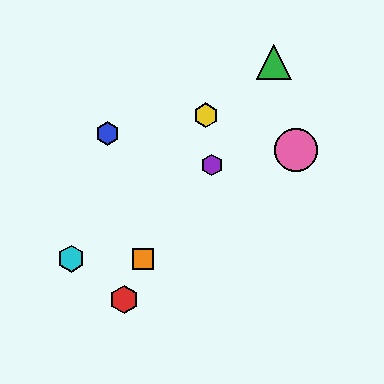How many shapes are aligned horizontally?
2 shapes (the orange square, the cyan hexagon) are aligned horizontally.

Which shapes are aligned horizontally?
The orange square, the cyan hexagon are aligned horizontally.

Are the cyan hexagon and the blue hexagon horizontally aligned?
No, the cyan hexagon is at y≈259 and the blue hexagon is at y≈133.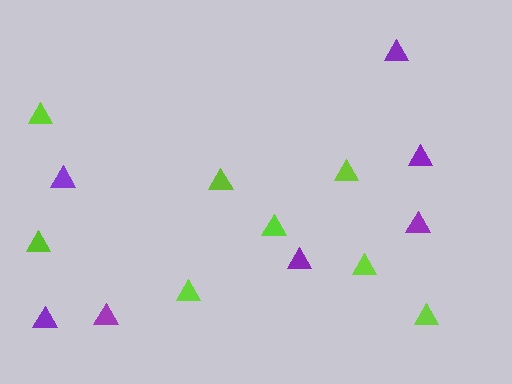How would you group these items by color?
There are 2 groups: one group of purple triangles (7) and one group of lime triangles (8).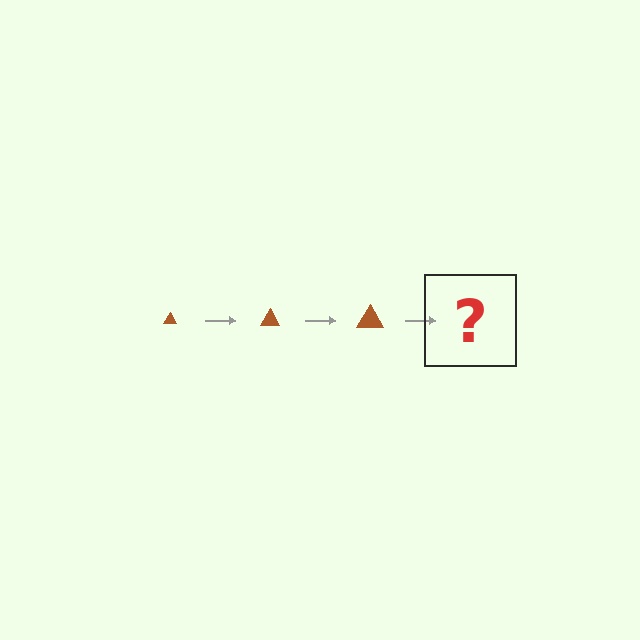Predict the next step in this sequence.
The next step is a brown triangle, larger than the previous one.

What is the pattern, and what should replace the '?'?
The pattern is that the triangle gets progressively larger each step. The '?' should be a brown triangle, larger than the previous one.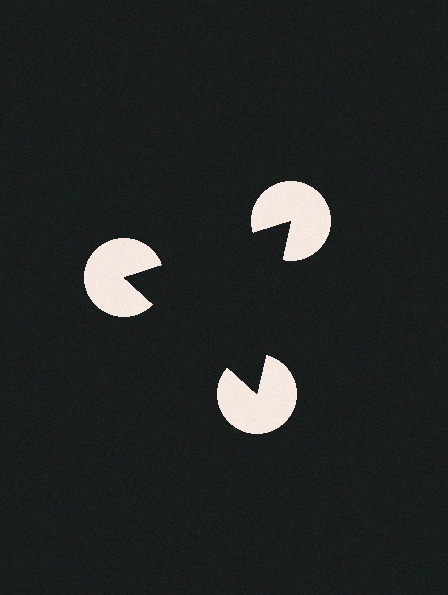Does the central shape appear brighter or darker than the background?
It typically appears slightly darker than the background, even though no actual brightness change is drawn.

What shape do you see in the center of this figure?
An illusory triangle — its edges are inferred from the aligned wedge cuts in the pac-man discs, not physically drawn.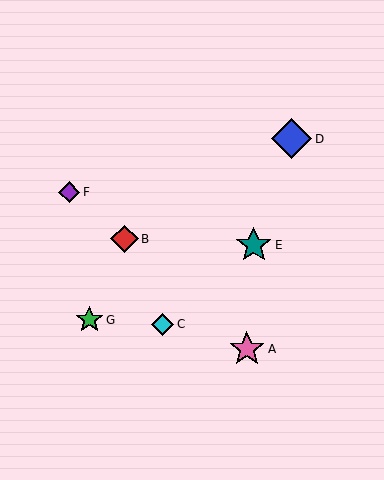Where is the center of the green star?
The center of the green star is at (89, 320).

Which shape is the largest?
The blue diamond (labeled D) is the largest.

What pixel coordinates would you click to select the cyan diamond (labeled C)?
Click at (163, 324) to select the cyan diamond C.